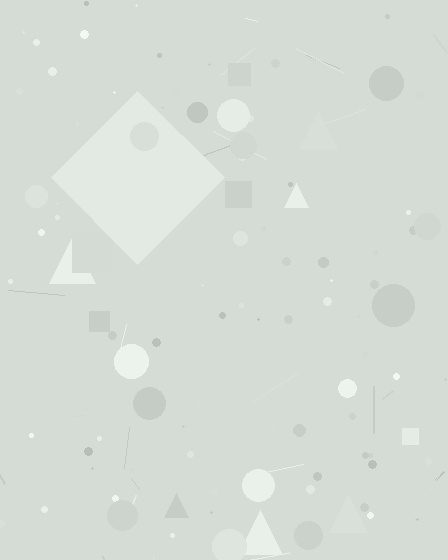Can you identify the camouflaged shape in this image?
The camouflaged shape is a diamond.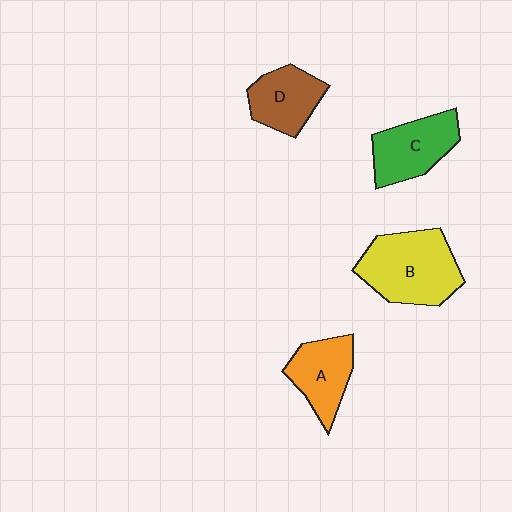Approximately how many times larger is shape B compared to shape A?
Approximately 1.5 times.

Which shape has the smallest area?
Shape D (brown).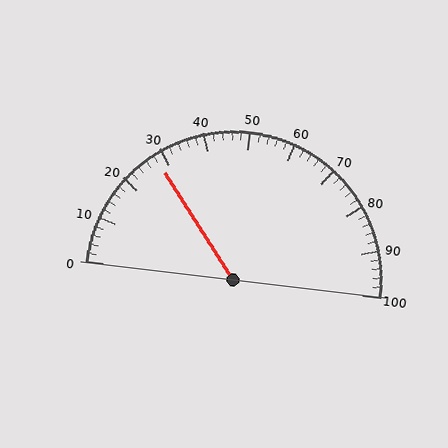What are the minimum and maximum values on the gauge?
The gauge ranges from 0 to 100.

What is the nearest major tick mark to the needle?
The nearest major tick mark is 30.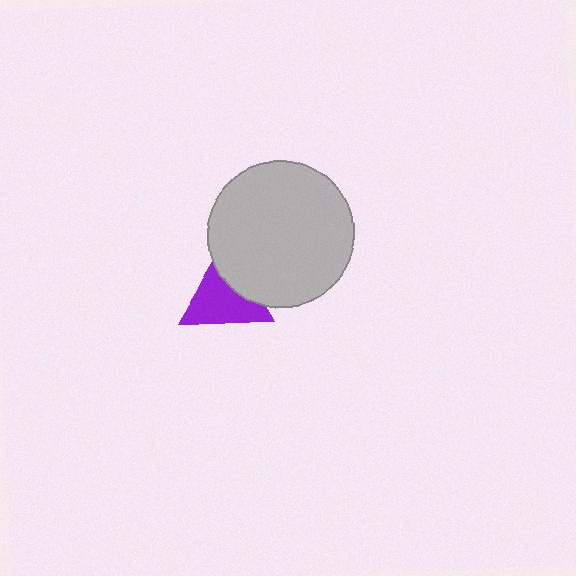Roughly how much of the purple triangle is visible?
Most of it is visible (roughly 69%).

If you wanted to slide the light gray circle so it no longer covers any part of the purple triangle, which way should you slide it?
Slide it toward the upper-right — that is the most direct way to separate the two shapes.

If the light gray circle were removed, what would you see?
You would see the complete purple triangle.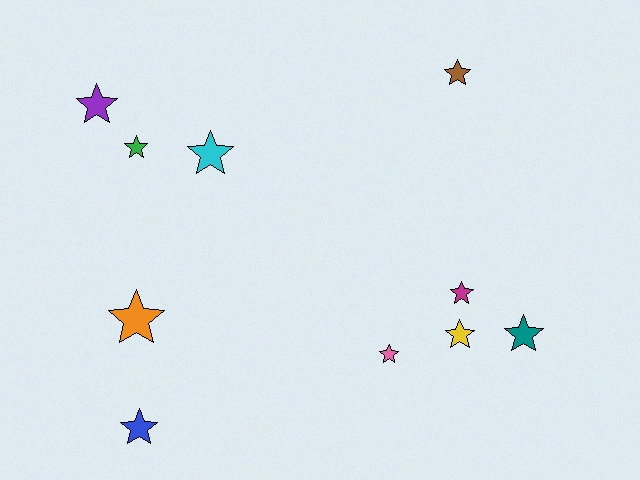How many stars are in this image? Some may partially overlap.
There are 10 stars.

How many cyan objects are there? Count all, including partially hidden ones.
There is 1 cyan object.